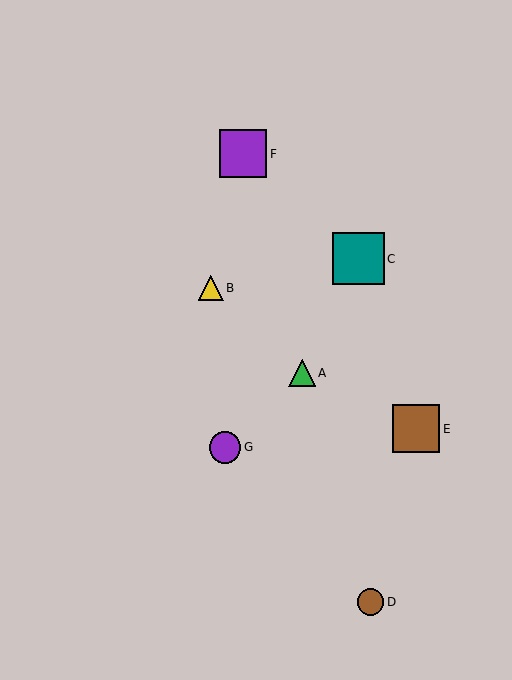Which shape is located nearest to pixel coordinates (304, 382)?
The green triangle (labeled A) at (302, 373) is nearest to that location.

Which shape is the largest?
The teal square (labeled C) is the largest.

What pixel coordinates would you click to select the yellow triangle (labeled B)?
Click at (211, 288) to select the yellow triangle B.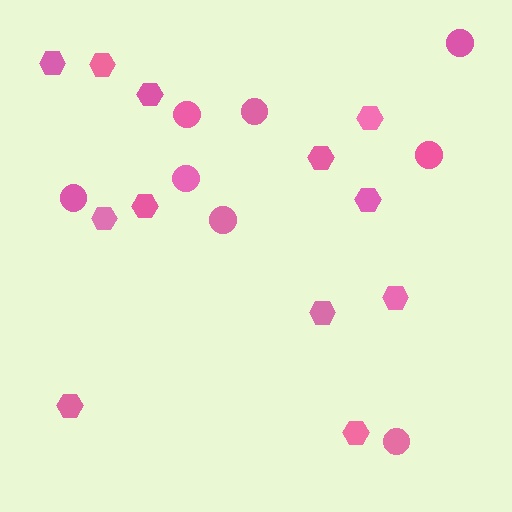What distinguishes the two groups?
There are 2 groups: one group of hexagons (12) and one group of circles (8).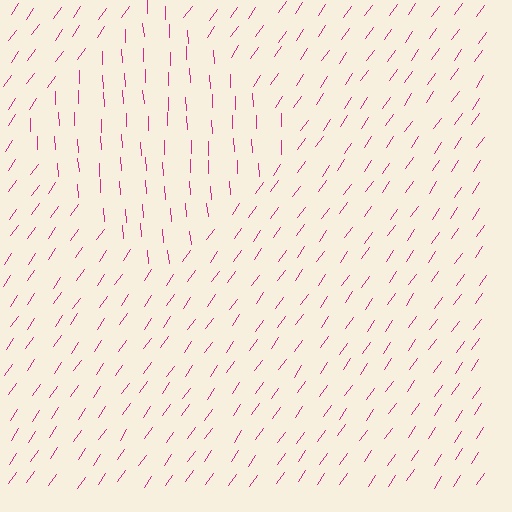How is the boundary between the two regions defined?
The boundary is defined purely by a change in line orientation (approximately 38 degrees difference). All lines are the same color and thickness.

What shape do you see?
I see a diamond.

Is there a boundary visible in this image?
Yes, there is a texture boundary formed by a change in line orientation.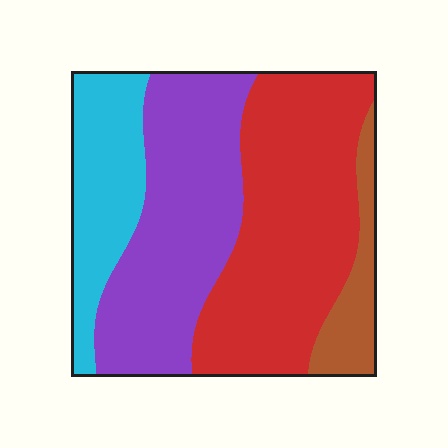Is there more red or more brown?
Red.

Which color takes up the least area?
Brown, at roughly 10%.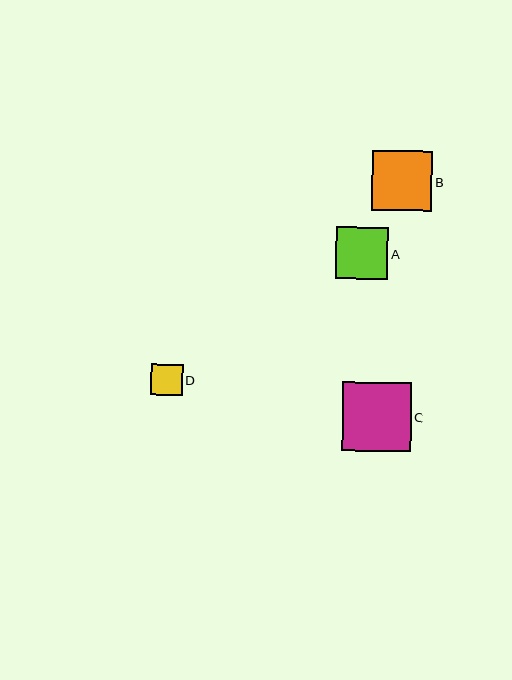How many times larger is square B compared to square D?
Square B is approximately 1.9 times the size of square D.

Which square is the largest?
Square C is the largest with a size of approximately 69 pixels.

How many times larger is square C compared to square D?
Square C is approximately 2.2 times the size of square D.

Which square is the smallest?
Square D is the smallest with a size of approximately 31 pixels.